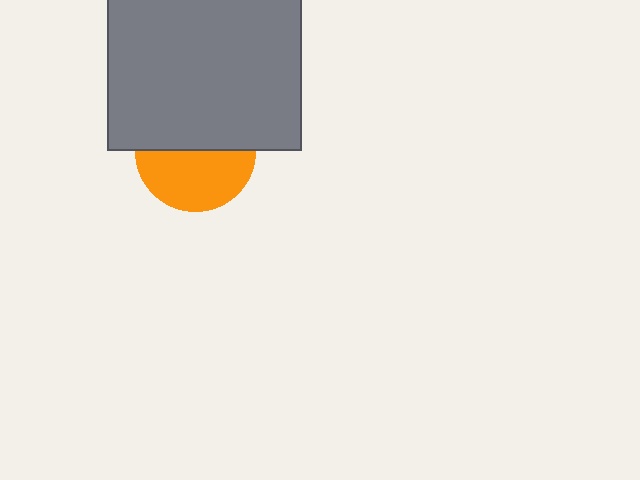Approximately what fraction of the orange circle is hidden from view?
Roughly 50% of the orange circle is hidden behind the gray square.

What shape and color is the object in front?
The object in front is a gray square.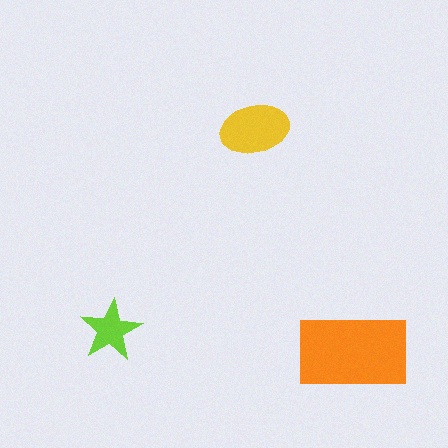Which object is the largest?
The orange rectangle.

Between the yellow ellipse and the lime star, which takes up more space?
The yellow ellipse.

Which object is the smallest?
The lime star.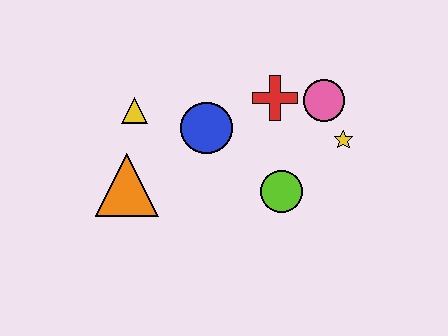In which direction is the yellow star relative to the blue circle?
The yellow star is to the right of the blue circle.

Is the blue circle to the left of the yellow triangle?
No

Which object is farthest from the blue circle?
The yellow star is farthest from the blue circle.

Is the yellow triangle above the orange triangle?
Yes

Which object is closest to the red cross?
The pink circle is closest to the red cross.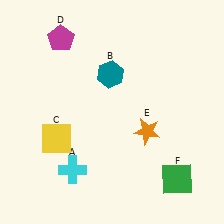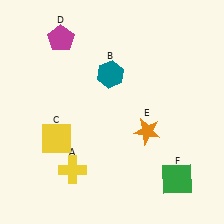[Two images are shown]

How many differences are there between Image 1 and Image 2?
There is 1 difference between the two images.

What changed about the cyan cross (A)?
In Image 1, A is cyan. In Image 2, it changed to yellow.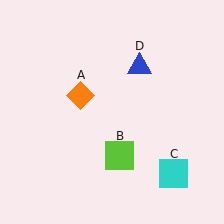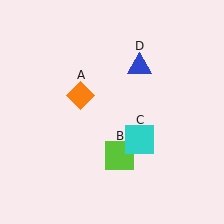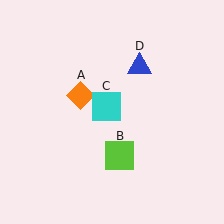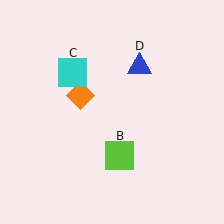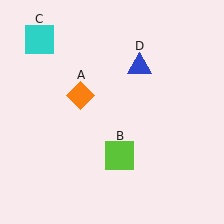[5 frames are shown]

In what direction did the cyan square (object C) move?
The cyan square (object C) moved up and to the left.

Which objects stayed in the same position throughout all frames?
Orange diamond (object A) and lime square (object B) and blue triangle (object D) remained stationary.